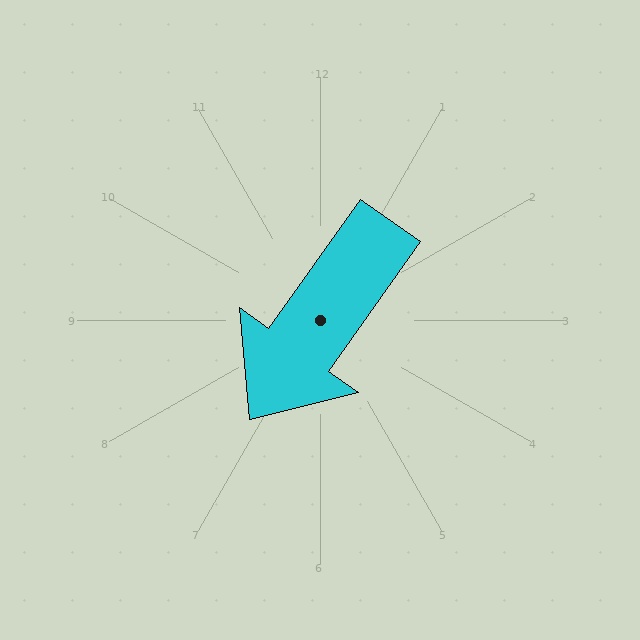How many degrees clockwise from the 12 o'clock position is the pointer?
Approximately 215 degrees.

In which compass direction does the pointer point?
Southwest.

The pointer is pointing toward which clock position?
Roughly 7 o'clock.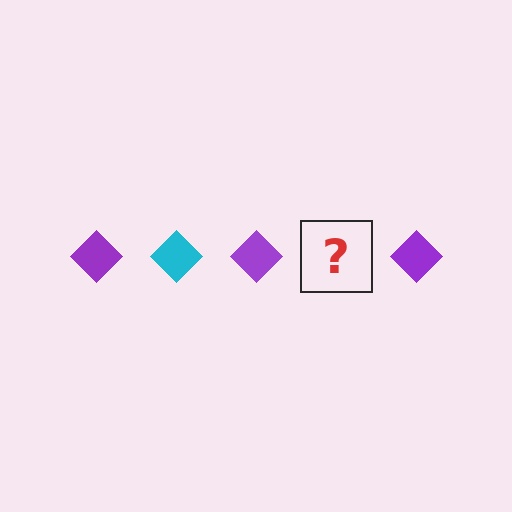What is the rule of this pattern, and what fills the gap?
The rule is that the pattern cycles through purple, cyan diamonds. The gap should be filled with a cyan diamond.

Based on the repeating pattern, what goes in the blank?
The blank should be a cyan diamond.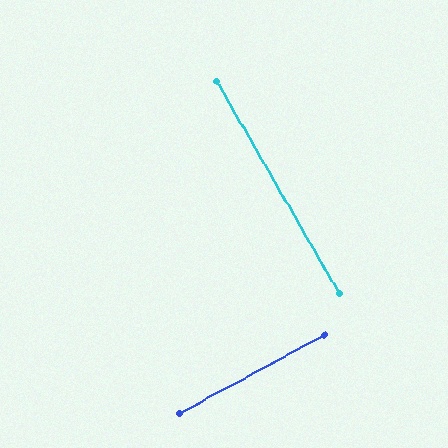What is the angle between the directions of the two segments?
Approximately 89 degrees.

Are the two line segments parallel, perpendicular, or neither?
Perpendicular — they meet at approximately 89°.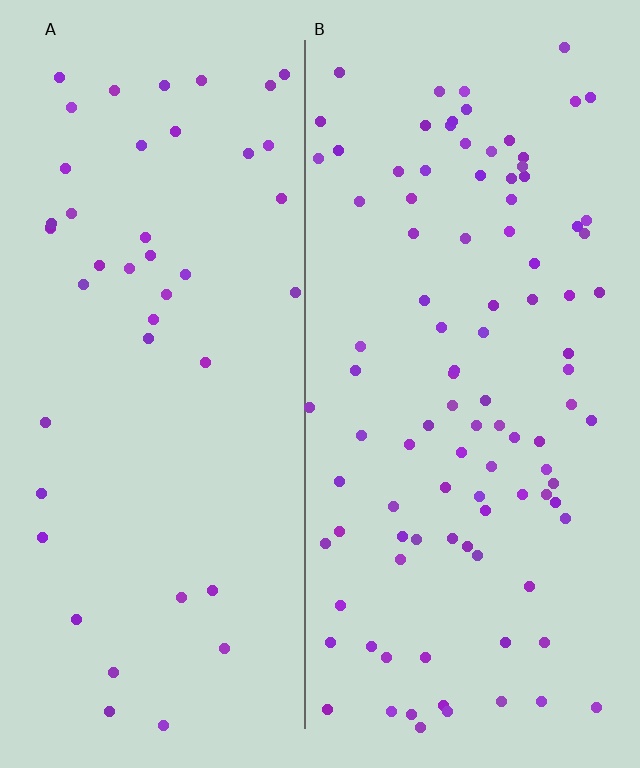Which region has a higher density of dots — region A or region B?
B (the right).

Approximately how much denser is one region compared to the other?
Approximately 2.2× — region B over region A.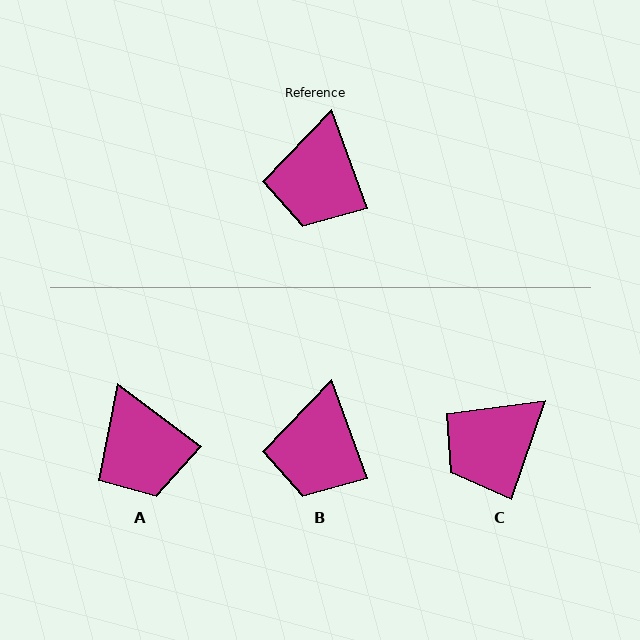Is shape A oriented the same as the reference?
No, it is off by about 33 degrees.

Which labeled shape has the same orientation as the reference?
B.